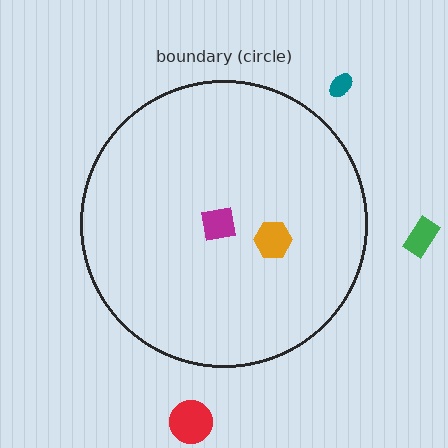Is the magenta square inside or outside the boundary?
Inside.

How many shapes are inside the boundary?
2 inside, 3 outside.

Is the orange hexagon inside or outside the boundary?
Inside.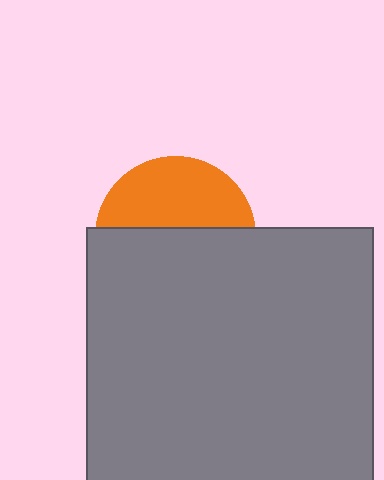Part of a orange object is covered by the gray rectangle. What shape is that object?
It is a circle.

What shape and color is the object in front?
The object in front is a gray rectangle.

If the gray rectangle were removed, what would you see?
You would see the complete orange circle.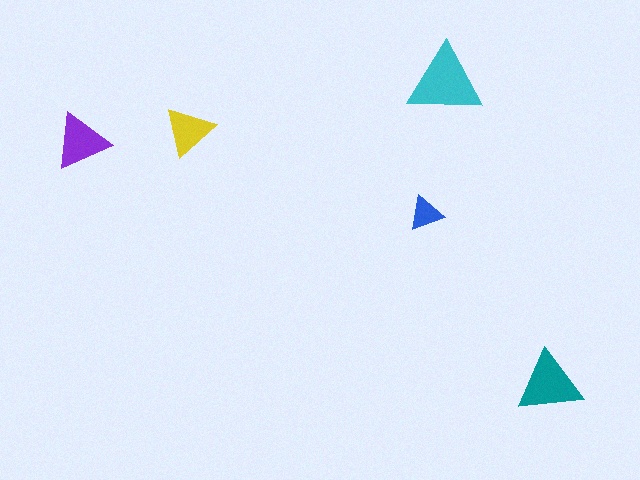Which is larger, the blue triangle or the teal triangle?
The teal one.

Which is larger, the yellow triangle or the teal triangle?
The teal one.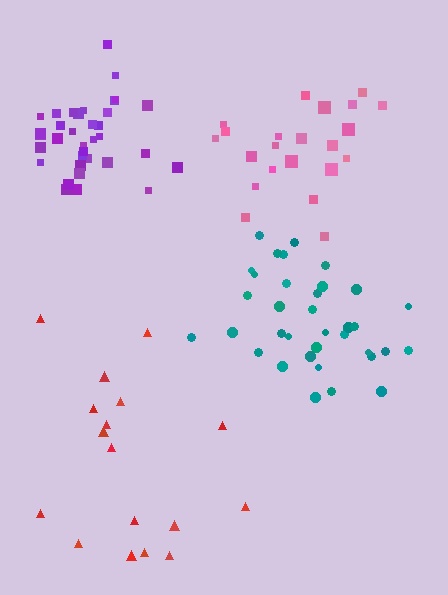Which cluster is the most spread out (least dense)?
Red.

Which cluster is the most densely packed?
Purple.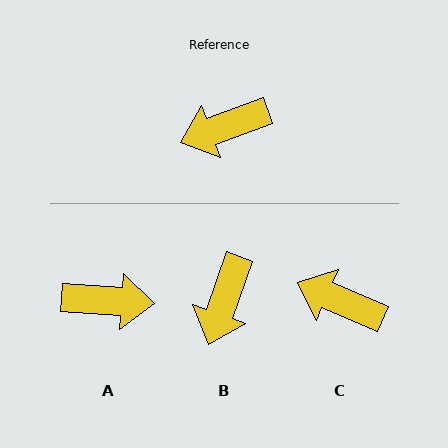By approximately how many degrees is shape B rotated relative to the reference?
Approximately 50 degrees counter-clockwise.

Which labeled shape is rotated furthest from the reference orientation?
A, about 156 degrees away.